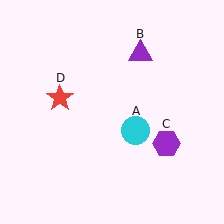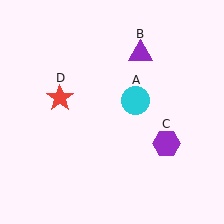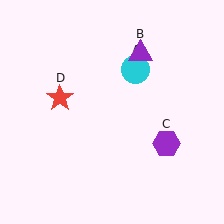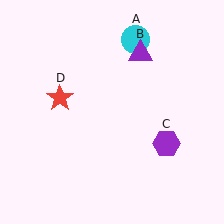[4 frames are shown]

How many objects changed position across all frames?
1 object changed position: cyan circle (object A).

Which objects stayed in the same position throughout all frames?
Purple triangle (object B) and purple hexagon (object C) and red star (object D) remained stationary.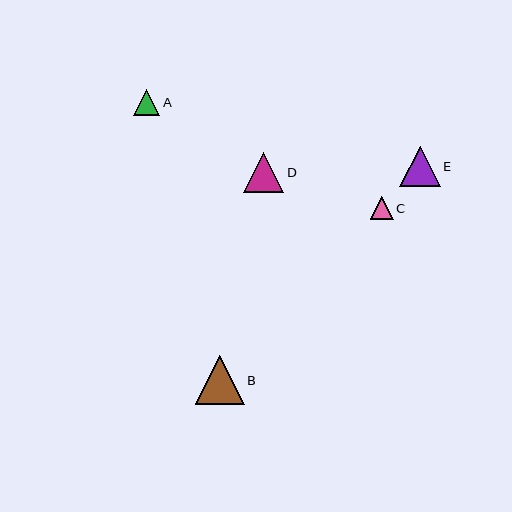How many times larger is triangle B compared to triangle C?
Triangle B is approximately 2.1 times the size of triangle C.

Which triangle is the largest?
Triangle B is the largest with a size of approximately 49 pixels.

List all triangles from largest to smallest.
From largest to smallest: B, E, D, A, C.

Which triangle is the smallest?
Triangle C is the smallest with a size of approximately 23 pixels.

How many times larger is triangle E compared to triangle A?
Triangle E is approximately 1.6 times the size of triangle A.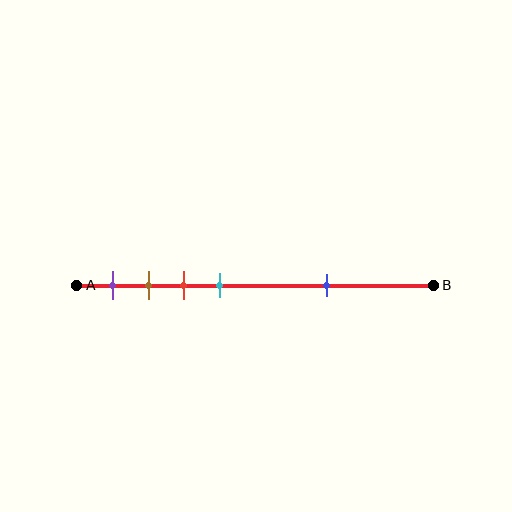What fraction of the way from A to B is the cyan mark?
The cyan mark is approximately 40% (0.4) of the way from A to B.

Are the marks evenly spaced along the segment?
No, the marks are not evenly spaced.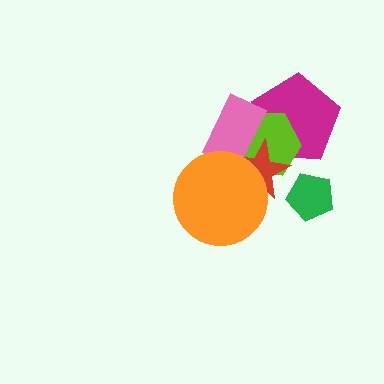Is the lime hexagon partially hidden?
Yes, it is partially covered by another shape.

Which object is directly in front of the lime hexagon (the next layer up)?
The red star is directly in front of the lime hexagon.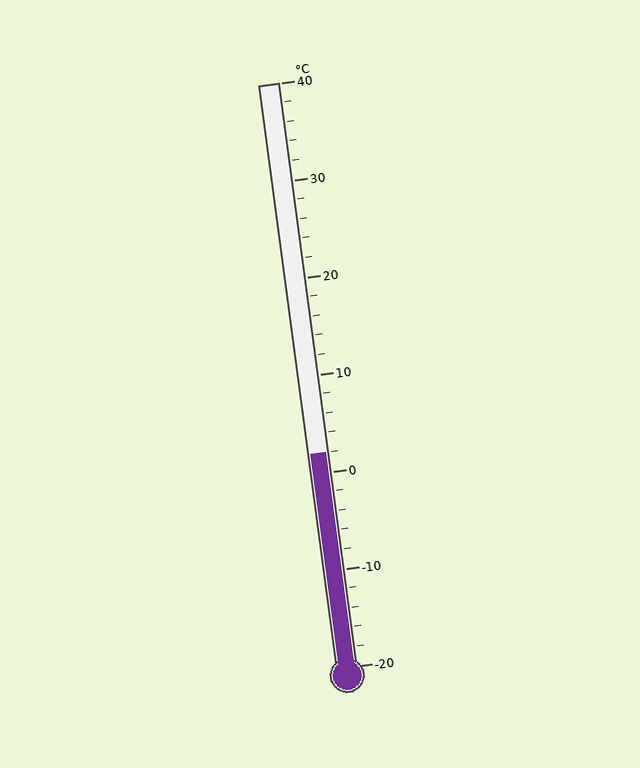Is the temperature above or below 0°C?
The temperature is above 0°C.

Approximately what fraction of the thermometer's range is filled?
The thermometer is filled to approximately 35% of its range.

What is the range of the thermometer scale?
The thermometer scale ranges from -20°C to 40°C.